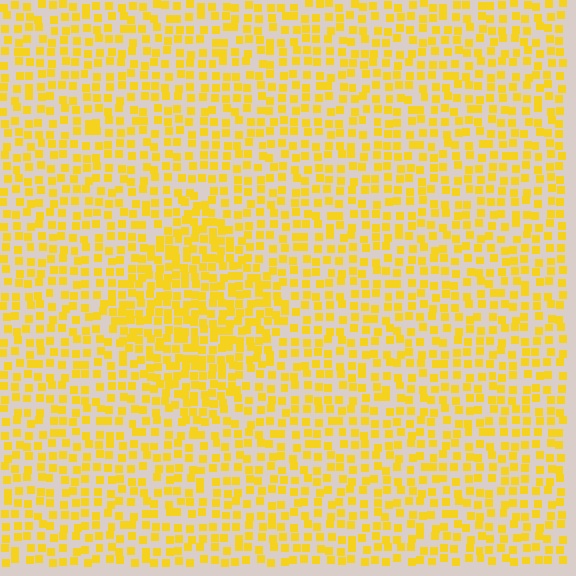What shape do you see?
I see a diamond.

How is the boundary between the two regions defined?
The boundary is defined by a change in element density (approximately 1.6x ratio). All elements are the same color, size, and shape.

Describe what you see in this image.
The image contains small yellow elements arranged at two different densities. A diamond-shaped region is visible where the elements are more densely packed than the surrounding area.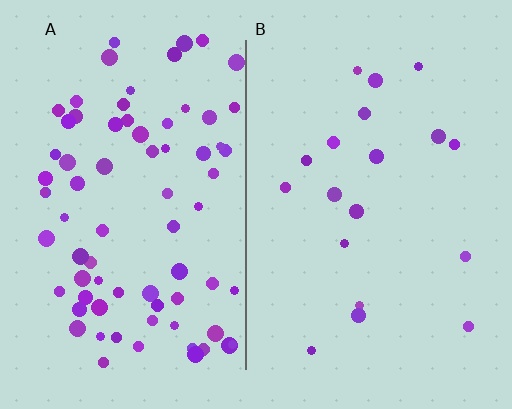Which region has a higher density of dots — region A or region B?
A (the left).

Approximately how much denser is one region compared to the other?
Approximately 4.1× — region A over region B.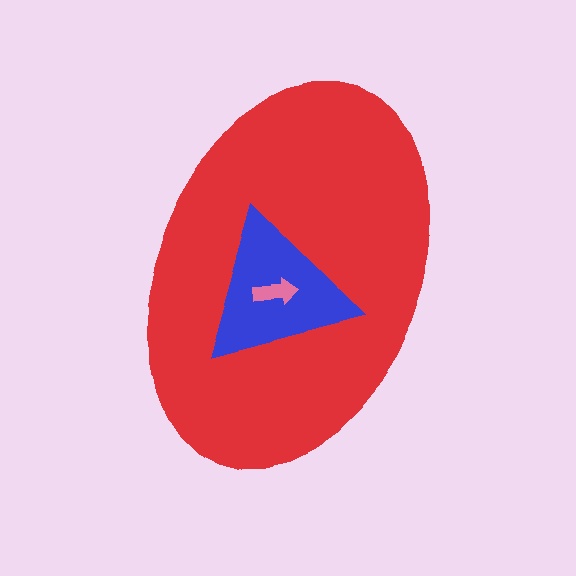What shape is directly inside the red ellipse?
The blue triangle.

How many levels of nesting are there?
3.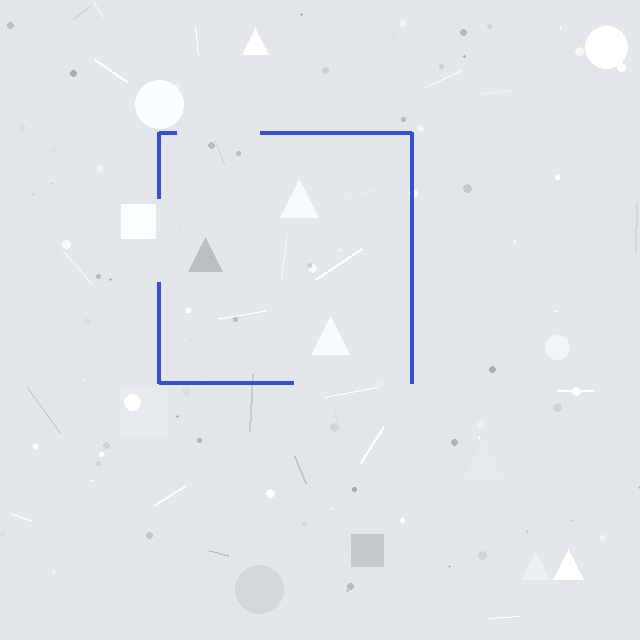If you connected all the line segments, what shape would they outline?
They would outline a square.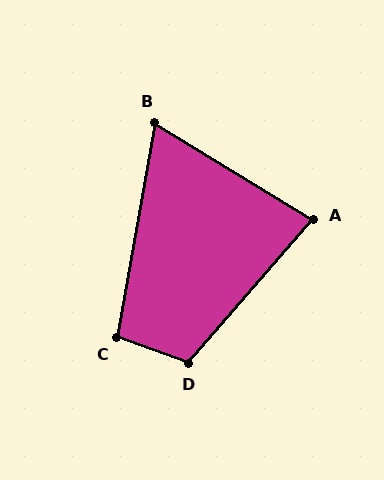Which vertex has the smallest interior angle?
B, at approximately 69 degrees.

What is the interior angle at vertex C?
Approximately 100 degrees (obtuse).